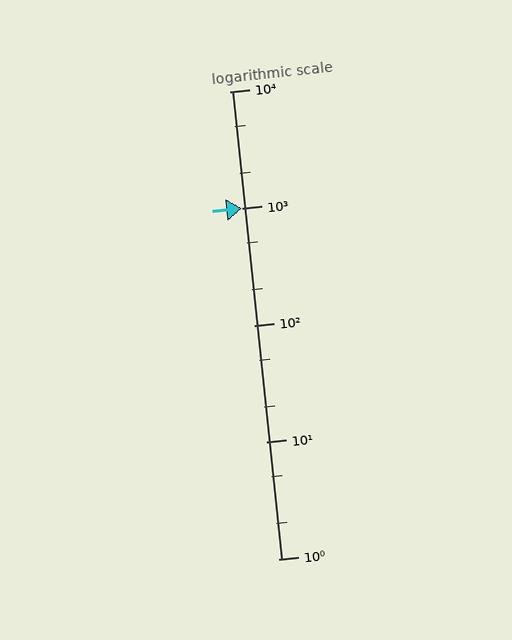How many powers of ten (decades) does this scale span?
The scale spans 4 decades, from 1 to 10000.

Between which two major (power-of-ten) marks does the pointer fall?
The pointer is between 1000 and 10000.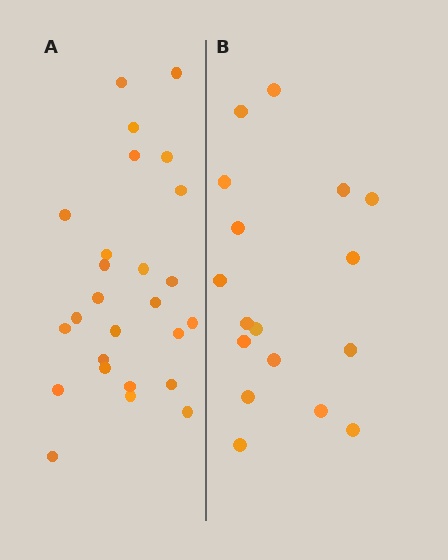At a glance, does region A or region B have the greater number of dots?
Region A (the left region) has more dots.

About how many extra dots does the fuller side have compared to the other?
Region A has roughly 8 or so more dots than region B.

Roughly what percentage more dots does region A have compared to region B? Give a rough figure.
About 55% more.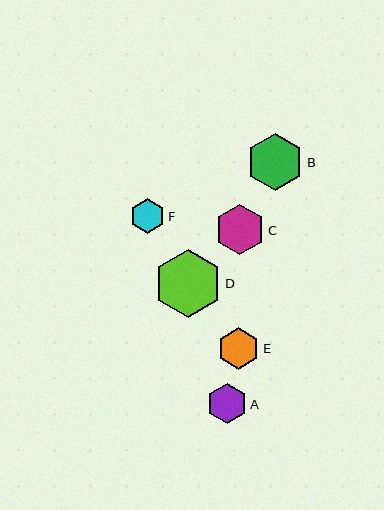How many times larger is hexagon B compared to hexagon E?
Hexagon B is approximately 1.4 times the size of hexagon E.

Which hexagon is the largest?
Hexagon D is the largest with a size of approximately 68 pixels.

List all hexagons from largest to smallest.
From largest to smallest: D, B, C, E, A, F.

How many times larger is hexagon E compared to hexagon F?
Hexagon E is approximately 1.2 times the size of hexagon F.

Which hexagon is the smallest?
Hexagon F is the smallest with a size of approximately 35 pixels.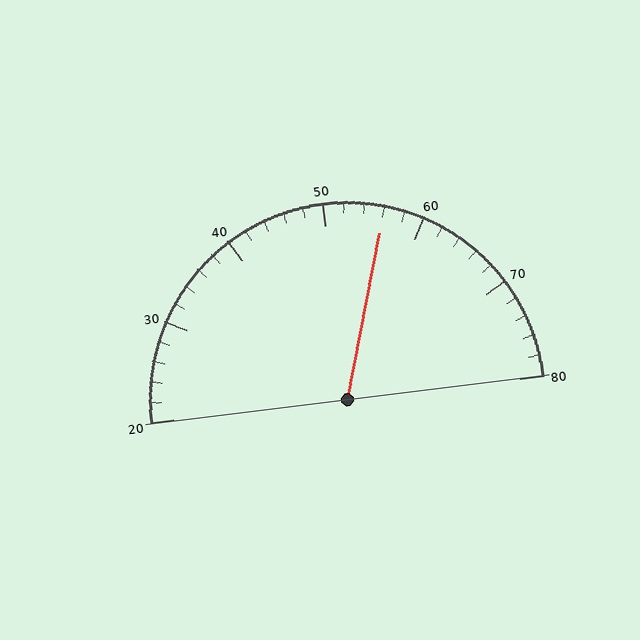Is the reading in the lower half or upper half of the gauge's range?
The reading is in the upper half of the range (20 to 80).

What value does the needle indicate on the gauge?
The needle indicates approximately 56.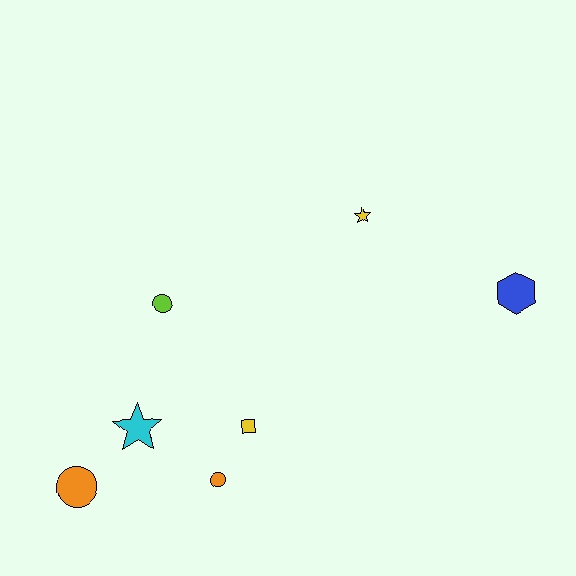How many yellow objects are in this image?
There are 2 yellow objects.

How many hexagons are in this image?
There is 1 hexagon.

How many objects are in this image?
There are 7 objects.